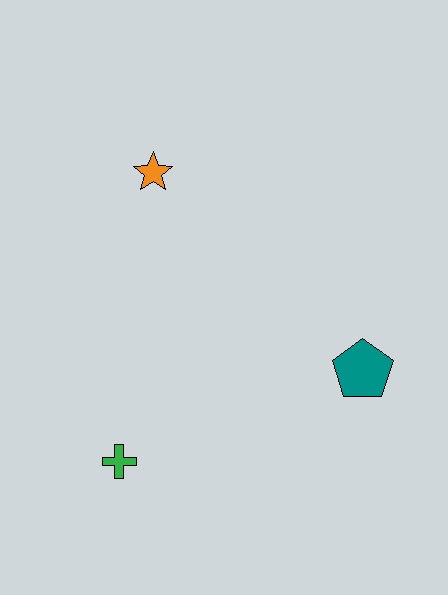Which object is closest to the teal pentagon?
The green cross is closest to the teal pentagon.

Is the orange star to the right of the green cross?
Yes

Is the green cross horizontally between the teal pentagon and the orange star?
No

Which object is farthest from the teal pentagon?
The orange star is farthest from the teal pentagon.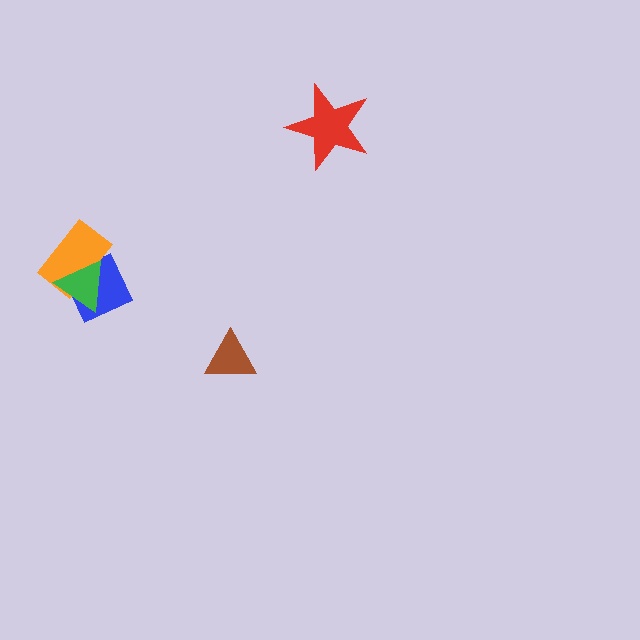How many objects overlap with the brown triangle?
0 objects overlap with the brown triangle.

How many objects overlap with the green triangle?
2 objects overlap with the green triangle.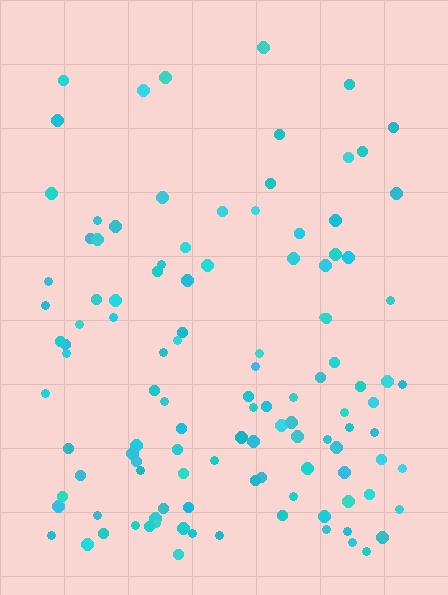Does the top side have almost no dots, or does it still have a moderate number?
Still a moderate number, just noticeably fewer than the bottom.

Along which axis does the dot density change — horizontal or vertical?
Vertical.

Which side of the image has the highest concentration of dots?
The bottom.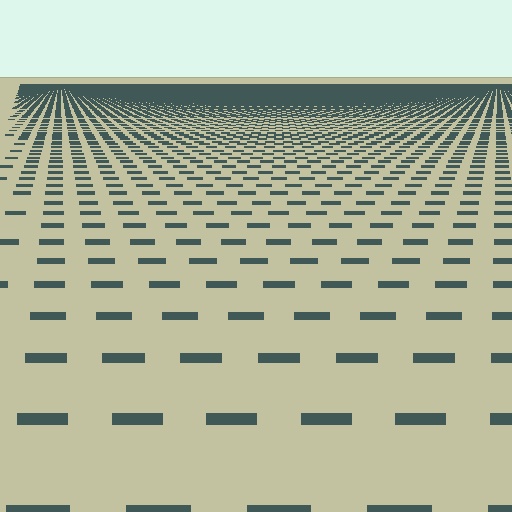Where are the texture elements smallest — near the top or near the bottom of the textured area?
Near the top.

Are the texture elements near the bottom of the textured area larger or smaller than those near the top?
Larger. Near the bottom, elements are closer to the viewer and appear at a bigger on-screen size.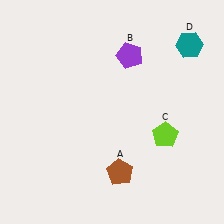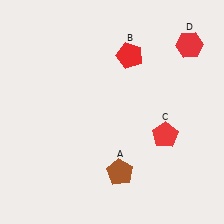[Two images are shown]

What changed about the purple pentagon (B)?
In Image 1, B is purple. In Image 2, it changed to red.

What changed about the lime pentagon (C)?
In Image 1, C is lime. In Image 2, it changed to red.